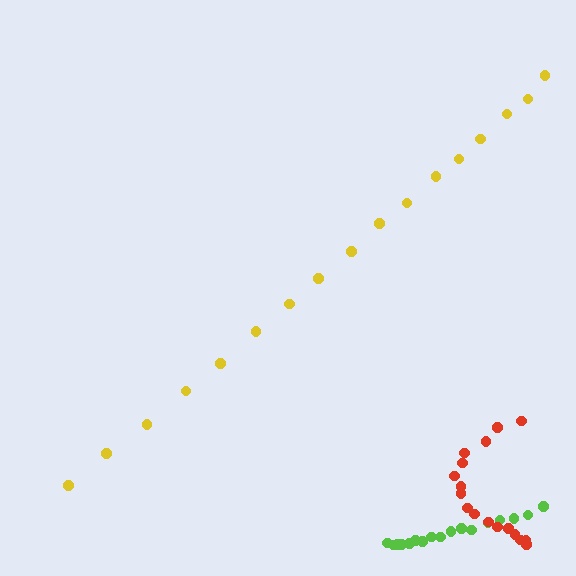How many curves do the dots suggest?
There are 3 distinct paths.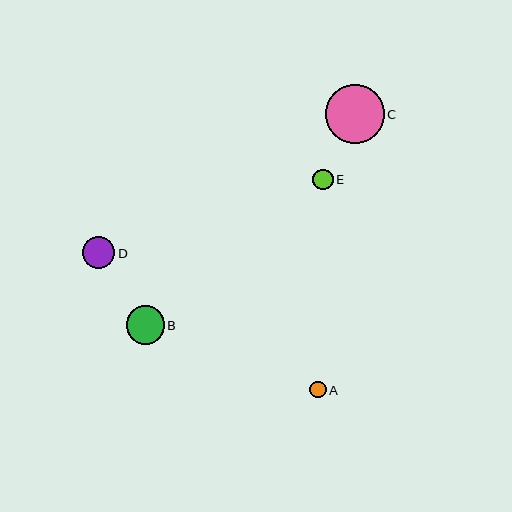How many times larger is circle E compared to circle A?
Circle E is approximately 1.2 times the size of circle A.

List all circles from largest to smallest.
From largest to smallest: C, B, D, E, A.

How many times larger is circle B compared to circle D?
Circle B is approximately 1.2 times the size of circle D.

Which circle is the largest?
Circle C is the largest with a size of approximately 59 pixels.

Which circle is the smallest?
Circle A is the smallest with a size of approximately 17 pixels.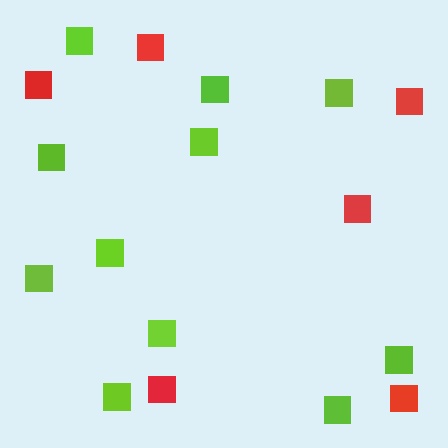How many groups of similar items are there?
There are 2 groups: one group of red squares (6) and one group of lime squares (11).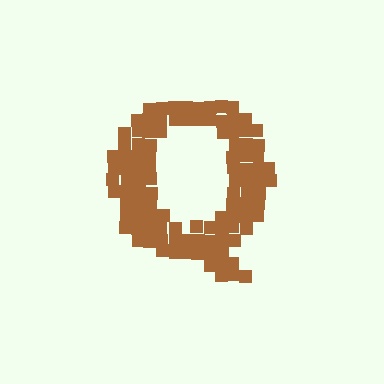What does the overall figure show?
The overall figure shows the letter Q.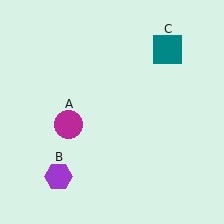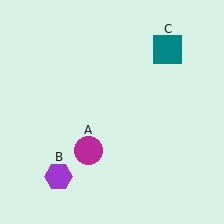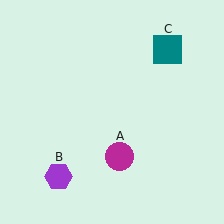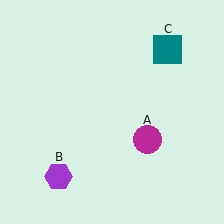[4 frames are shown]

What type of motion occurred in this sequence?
The magenta circle (object A) rotated counterclockwise around the center of the scene.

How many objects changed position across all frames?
1 object changed position: magenta circle (object A).